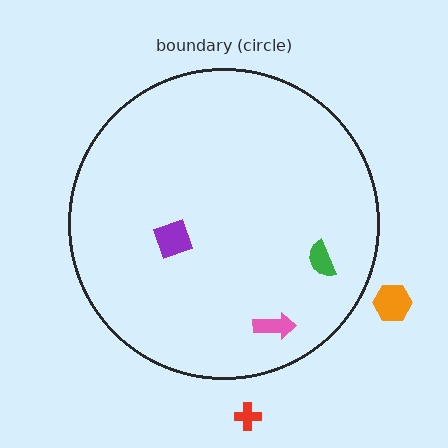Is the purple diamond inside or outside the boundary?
Inside.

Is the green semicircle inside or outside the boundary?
Inside.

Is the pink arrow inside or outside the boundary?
Inside.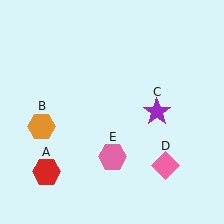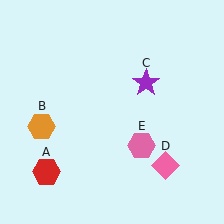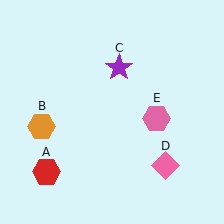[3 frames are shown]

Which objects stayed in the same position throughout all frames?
Red hexagon (object A) and orange hexagon (object B) and pink diamond (object D) remained stationary.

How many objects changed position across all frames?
2 objects changed position: purple star (object C), pink hexagon (object E).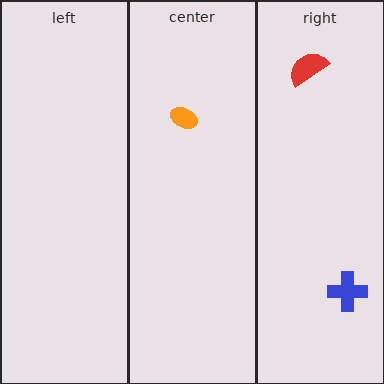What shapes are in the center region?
The orange ellipse.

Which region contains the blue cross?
The right region.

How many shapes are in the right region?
2.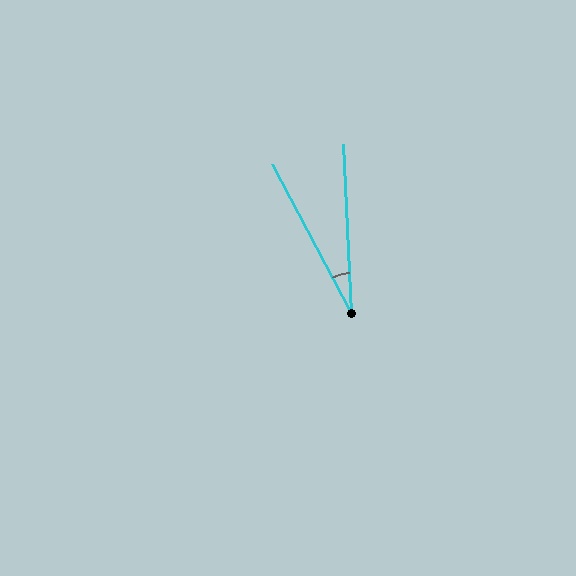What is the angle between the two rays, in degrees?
Approximately 25 degrees.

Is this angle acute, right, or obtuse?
It is acute.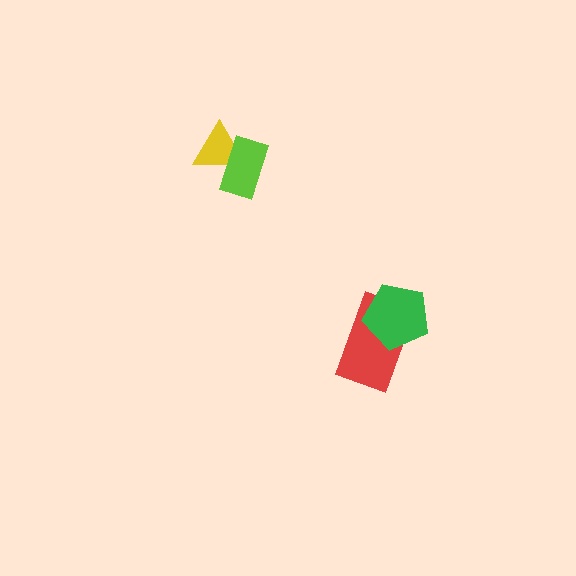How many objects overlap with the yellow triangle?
1 object overlaps with the yellow triangle.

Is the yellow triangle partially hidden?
Yes, it is partially covered by another shape.